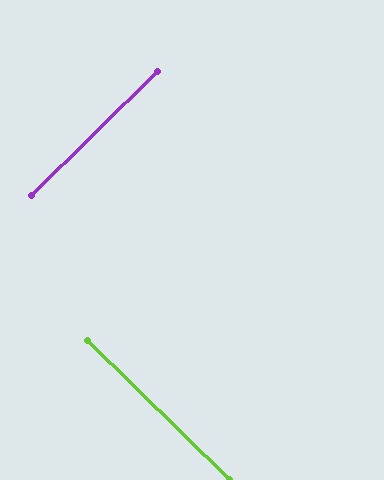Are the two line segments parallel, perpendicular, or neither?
Perpendicular — they meet at approximately 89°.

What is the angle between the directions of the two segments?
Approximately 89 degrees.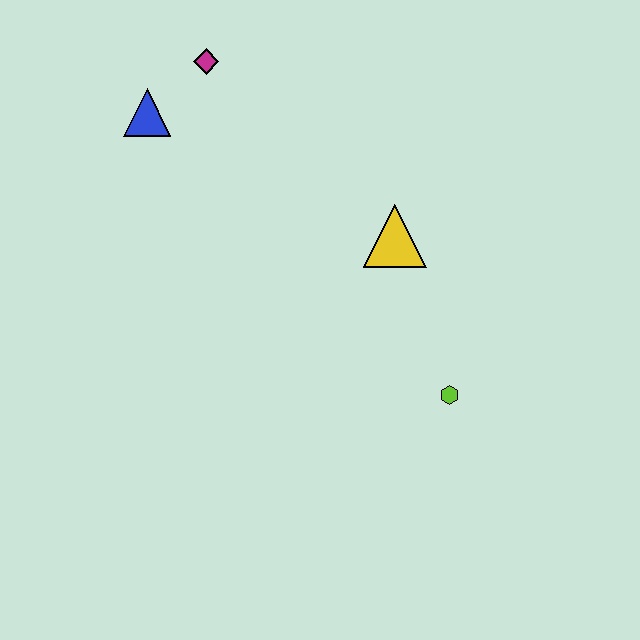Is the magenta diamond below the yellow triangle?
No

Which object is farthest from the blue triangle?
The lime hexagon is farthest from the blue triangle.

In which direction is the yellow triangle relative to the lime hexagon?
The yellow triangle is above the lime hexagon.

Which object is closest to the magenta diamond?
The blue triangle is closest to the magenta diamond.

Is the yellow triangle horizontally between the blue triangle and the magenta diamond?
No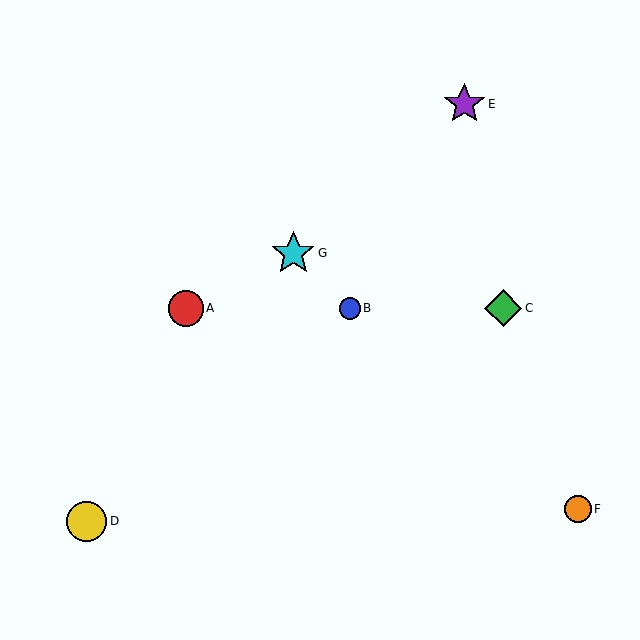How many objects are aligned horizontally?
3 objects (A, B, C) are aligned horizontally.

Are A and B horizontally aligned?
Yes, both are at y≈308.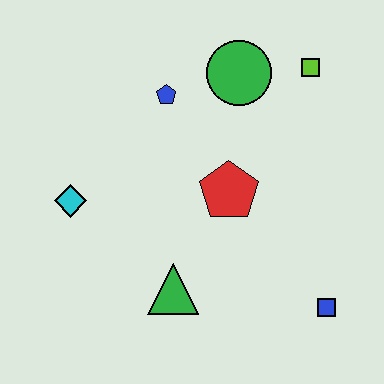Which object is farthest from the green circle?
The blue square is farthest from the green circle.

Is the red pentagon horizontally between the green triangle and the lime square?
Yes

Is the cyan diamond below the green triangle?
No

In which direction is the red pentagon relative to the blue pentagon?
The red pentagon is below the blue pentagon.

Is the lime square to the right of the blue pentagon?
Yes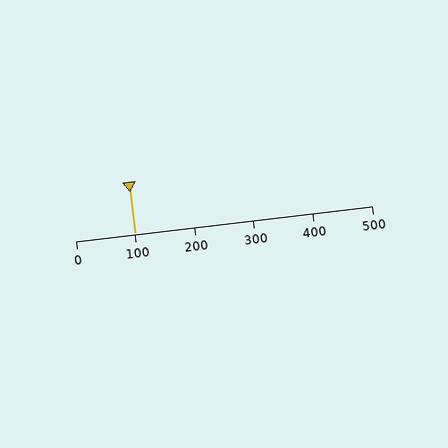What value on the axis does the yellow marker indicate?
The marker indicates approximately 100.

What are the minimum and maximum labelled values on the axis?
The axis runs from 0 to 500.